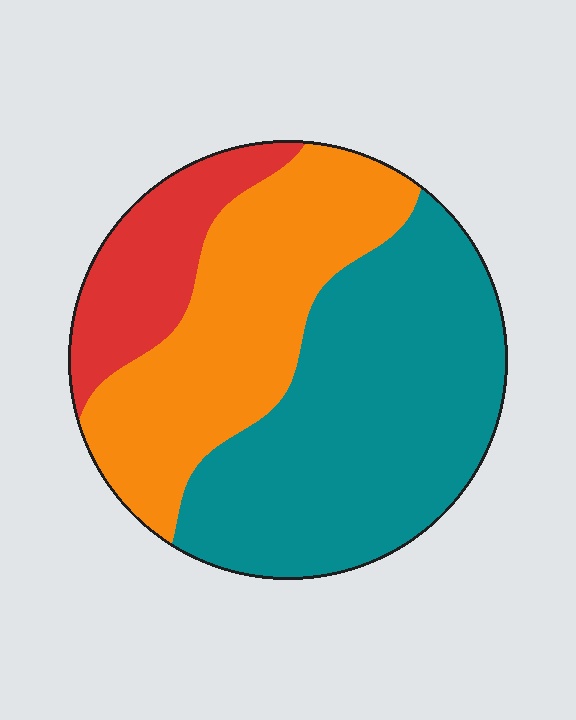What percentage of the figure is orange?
Orange takes up about one third (1/3) of the figure.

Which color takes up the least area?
Red, at roughly 15%.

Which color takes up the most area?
Teal, at roughly 50%.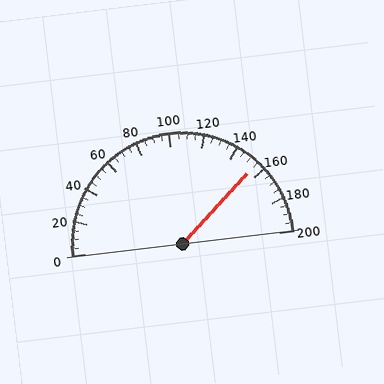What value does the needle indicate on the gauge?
The needle indicates approximately 155.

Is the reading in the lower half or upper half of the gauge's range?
The reading is in the upper half of the range (0 to 200).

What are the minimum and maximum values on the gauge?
The gauge ranges from 0 to 200.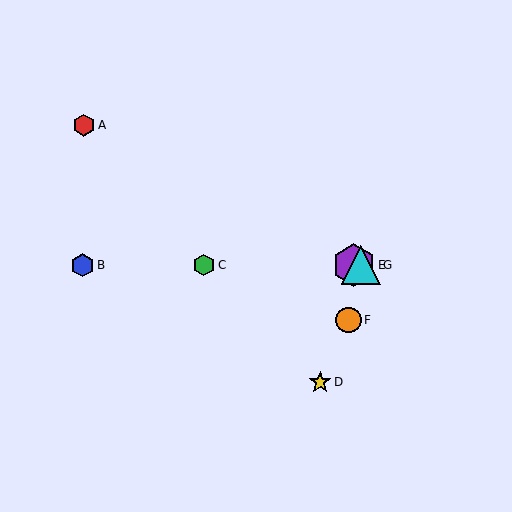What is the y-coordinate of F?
Object F is at y≈320.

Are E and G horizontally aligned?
Yes, both are at y≈265.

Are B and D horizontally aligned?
No, B is at y≈265 and D is at y≈382.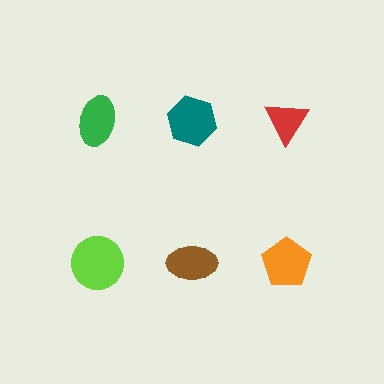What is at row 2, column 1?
A lime circle.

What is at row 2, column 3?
An orange pentagon.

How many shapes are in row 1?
3 shapes.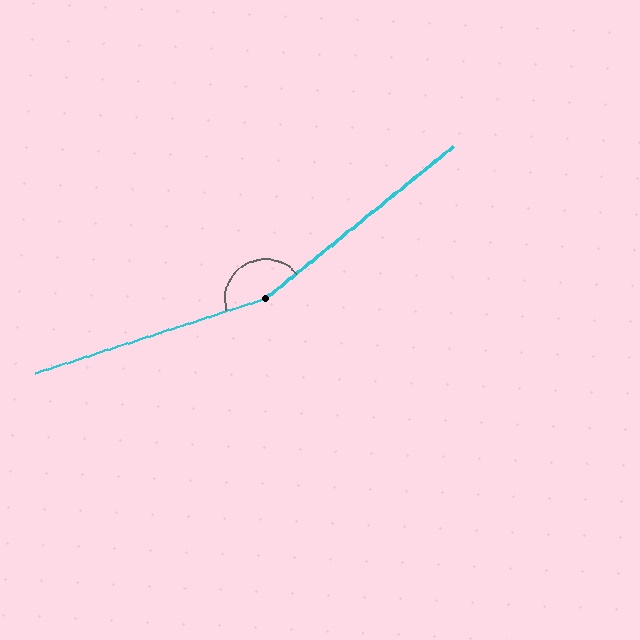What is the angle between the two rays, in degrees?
Approximately 159 degrees.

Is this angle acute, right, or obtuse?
It is obtuse.